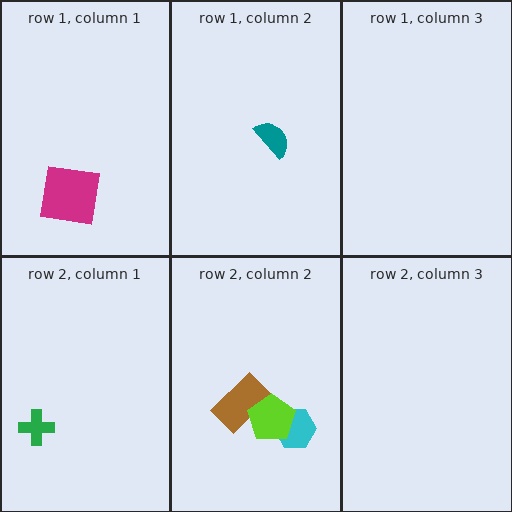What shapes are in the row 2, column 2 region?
The cyan hexagon, the brown rectangle, the lime pentagon.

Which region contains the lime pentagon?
The row 2, column 2 region.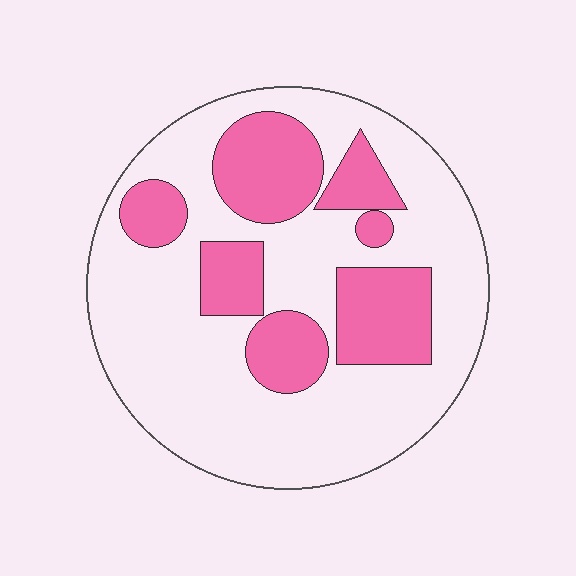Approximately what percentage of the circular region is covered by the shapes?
Approximately 30%.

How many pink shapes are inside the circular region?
7.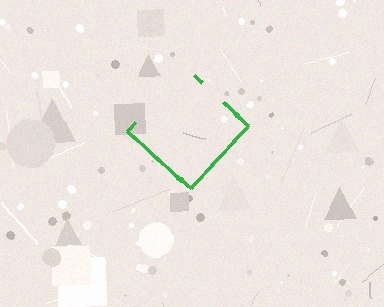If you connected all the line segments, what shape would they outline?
They would outline a diamond.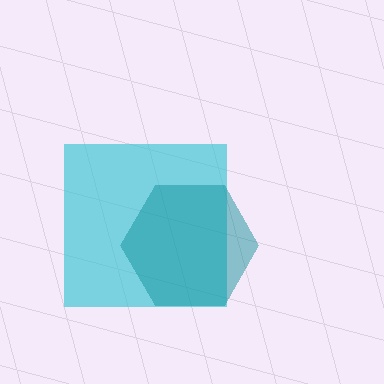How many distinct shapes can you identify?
There are 2 distinct shapes: a cyan square, a teal hexagon.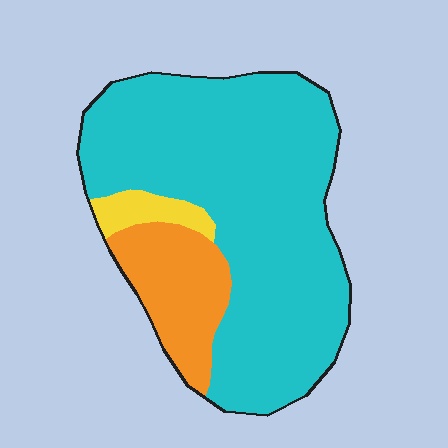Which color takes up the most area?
Cyan, at roughly 75%.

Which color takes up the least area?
Yellow, at roughly 5%.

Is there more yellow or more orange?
Orange.